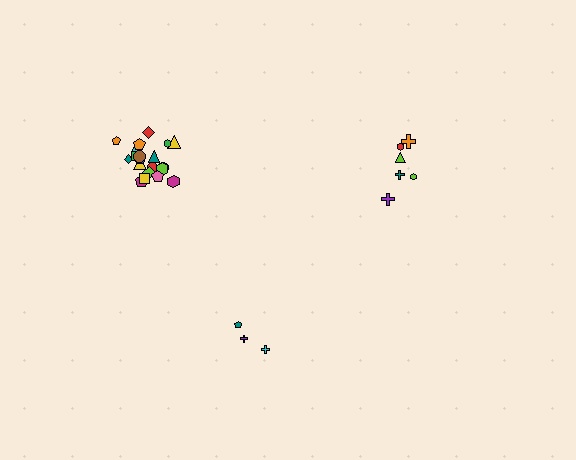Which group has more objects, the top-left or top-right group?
The top-left group.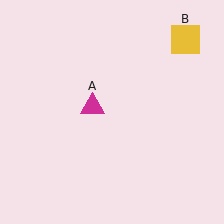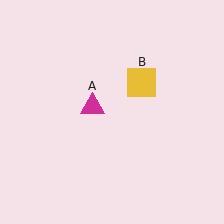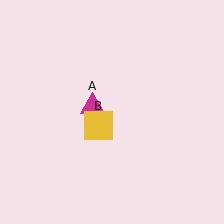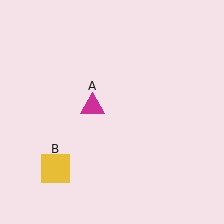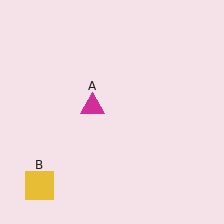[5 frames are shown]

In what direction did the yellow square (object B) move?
The yellow square (object B) moved down and to the left.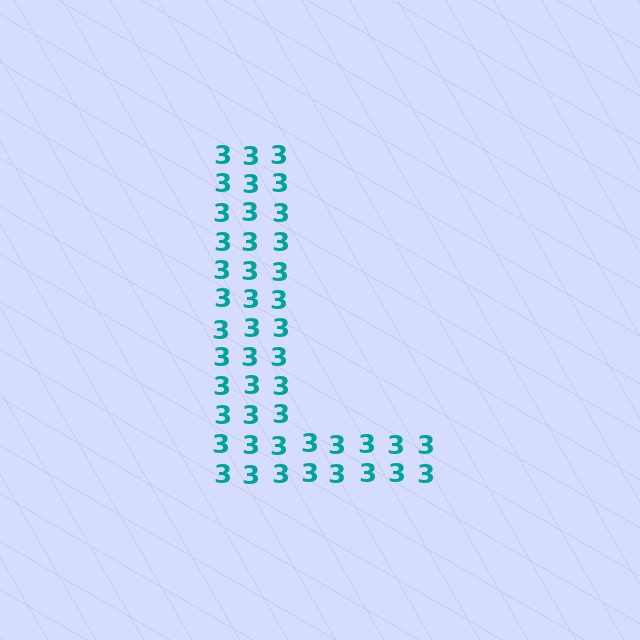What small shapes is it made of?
It is made of small digit 3's.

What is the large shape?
The large shape is the letter L.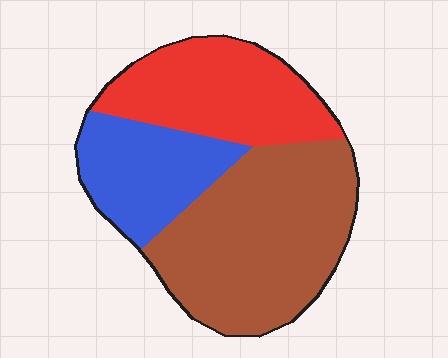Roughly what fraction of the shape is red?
Red takes up about one third (1/3) of the shape.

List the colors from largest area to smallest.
From largest to smallest: brown, red, blue.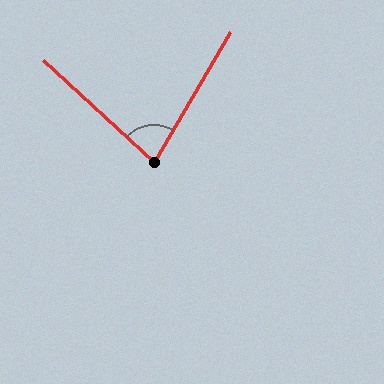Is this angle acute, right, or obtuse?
It is acute.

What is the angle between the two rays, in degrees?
Approximately 78 degrees.